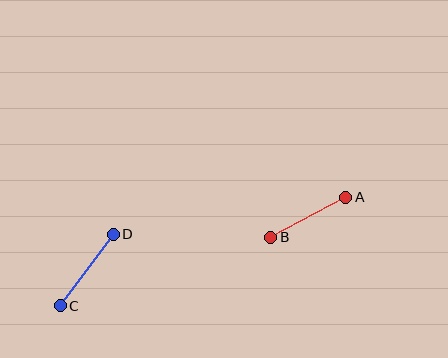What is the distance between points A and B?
The distance is approximately 85 pixels.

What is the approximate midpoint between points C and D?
The midpoint is at approximately (87, 270) pixels.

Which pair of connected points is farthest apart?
Points C and D are farthest apart.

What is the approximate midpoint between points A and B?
The midpoint is at approximately (308, 217) pixels.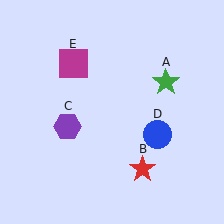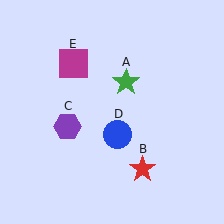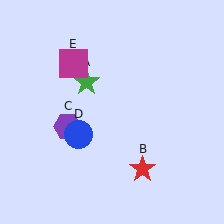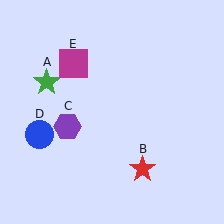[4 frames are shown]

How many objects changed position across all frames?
2 objects changed position: green star (object A), blue circle (object D).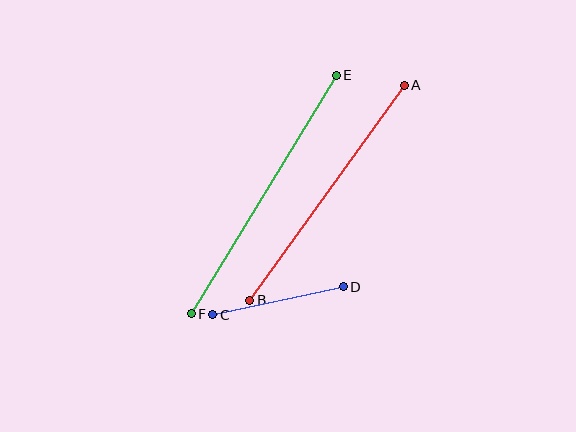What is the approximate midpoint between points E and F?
The midpoint is at approximately (264, 195) pixels.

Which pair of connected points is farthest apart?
Points E and F are farthest apart.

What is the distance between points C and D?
The distance is approximately 134 pixels.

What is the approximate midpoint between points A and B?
The midpoint is at approximately (327, 193) pixels.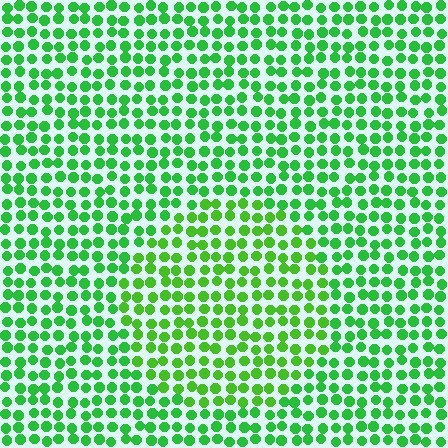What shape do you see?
I see a circle.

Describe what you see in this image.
The image is filled with small green elements in a uniform arrangement. A circle-shaped region is visible where the elements are tinted to a slightly different hue, forming a subtle color boundary.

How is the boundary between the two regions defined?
The boundary is defined purely by a slight shift in hue (about 20 degrees). Spacing, size, and orientation are identical on both sides.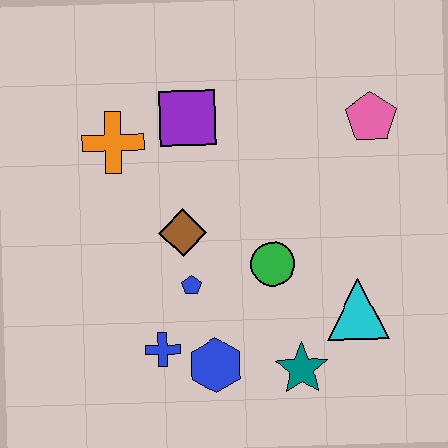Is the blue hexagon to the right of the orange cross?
Yes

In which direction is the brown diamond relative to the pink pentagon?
The brown diamond is to the left of the pink pentagon.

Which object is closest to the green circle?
The blue pentagon is closest to the green circle.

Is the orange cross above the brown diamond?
Yes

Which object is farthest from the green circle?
The orange cross is farthest from the green circle.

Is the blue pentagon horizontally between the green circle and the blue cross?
Yes